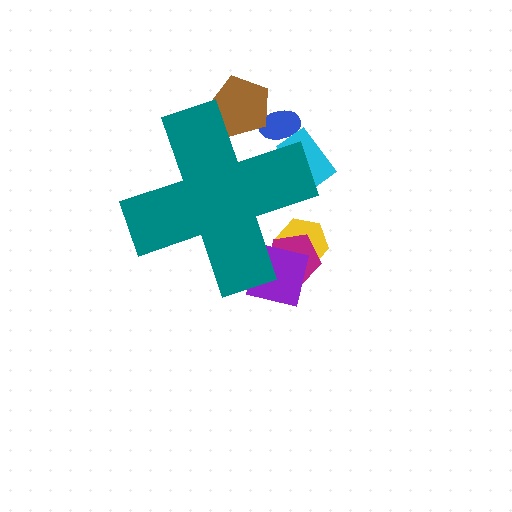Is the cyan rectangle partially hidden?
Yes, the cyan rectangle is partially hidden behind the teal cross.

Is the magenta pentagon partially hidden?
Yes, the magenta pentagon is partially hidden behind the teal cross.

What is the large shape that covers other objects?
A teal cross.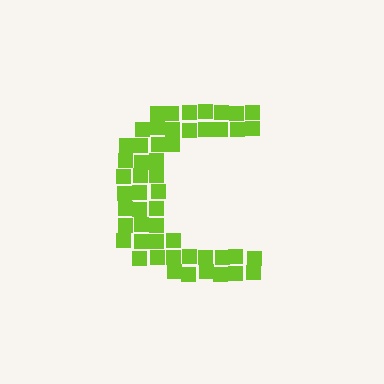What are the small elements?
The small elements are squares.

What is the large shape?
The large shape is the letter C.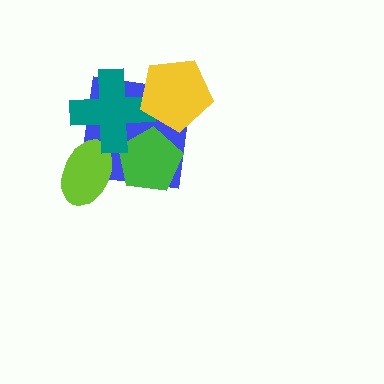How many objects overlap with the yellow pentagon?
2 objects overlap with the yellow pentagon.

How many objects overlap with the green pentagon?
2 objects overlap with the green pentagon.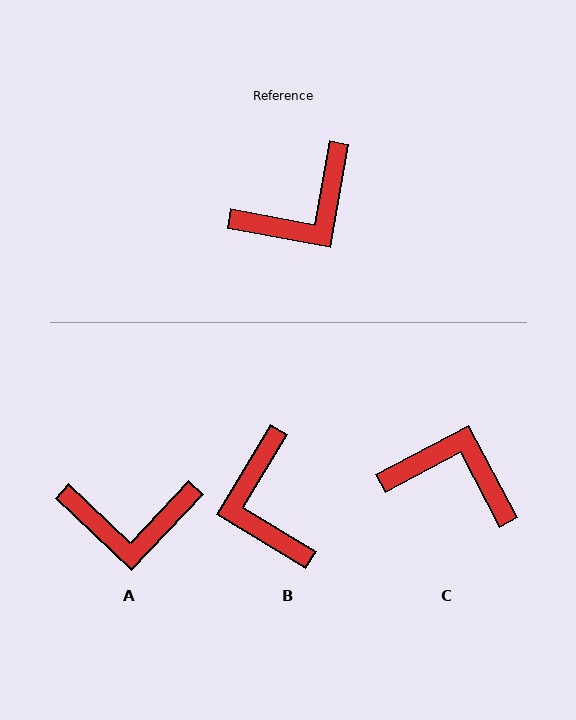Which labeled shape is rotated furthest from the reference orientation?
C, about 128 degrees away.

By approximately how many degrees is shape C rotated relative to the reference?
Approximately 128 degrees counter-clockwise.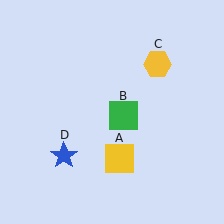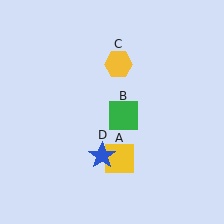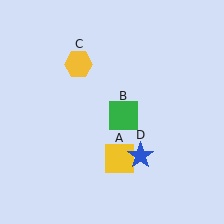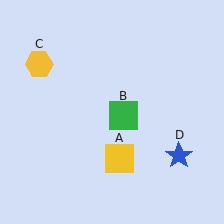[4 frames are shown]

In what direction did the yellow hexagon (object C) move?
The yellow hexagon (object C) moved left.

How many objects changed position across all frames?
2 objects changed position: yellow hexagon (object C), blue star (object D).